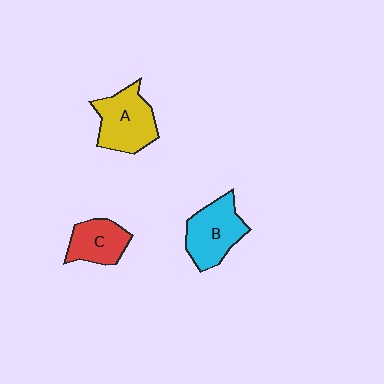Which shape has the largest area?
Shape A (yellow).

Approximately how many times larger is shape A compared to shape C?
Approximately 1.4 times.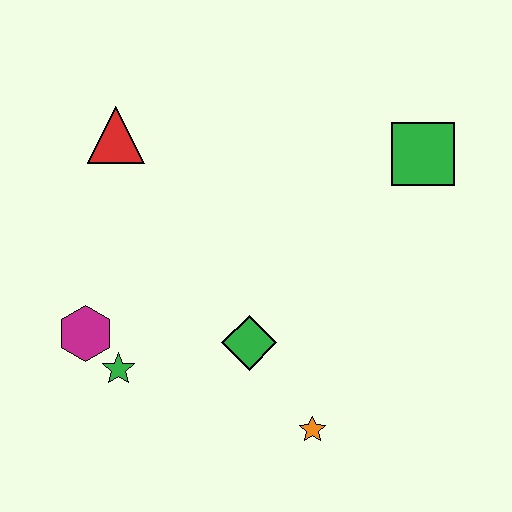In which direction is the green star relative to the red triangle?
The green star is below the red triangle.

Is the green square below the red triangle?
Yes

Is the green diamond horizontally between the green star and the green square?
Yes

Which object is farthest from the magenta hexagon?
The green square is farthest from the magenta hexagon.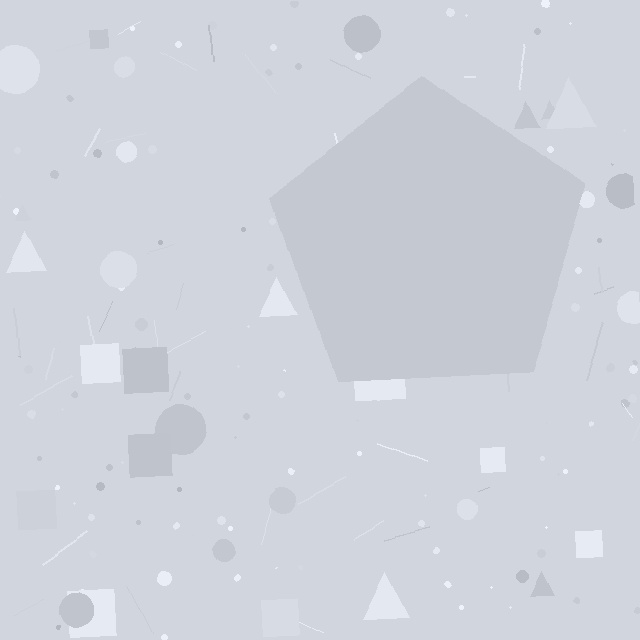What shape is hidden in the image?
A pentagon is hidden in the image.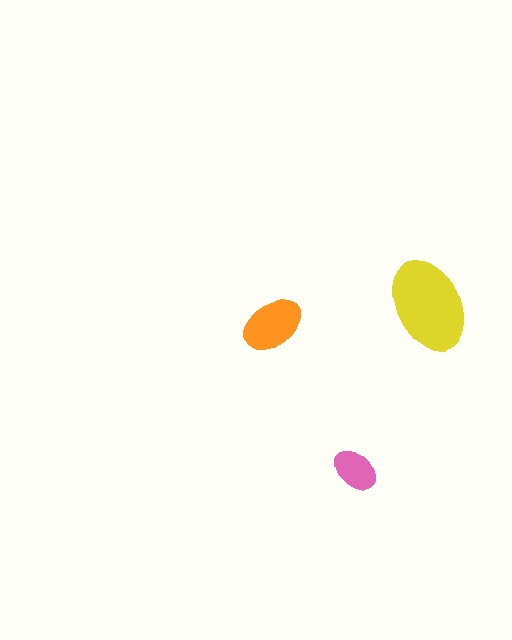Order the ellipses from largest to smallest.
the yellow one, the orange one, the pink one.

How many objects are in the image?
There are 3 objects in the image.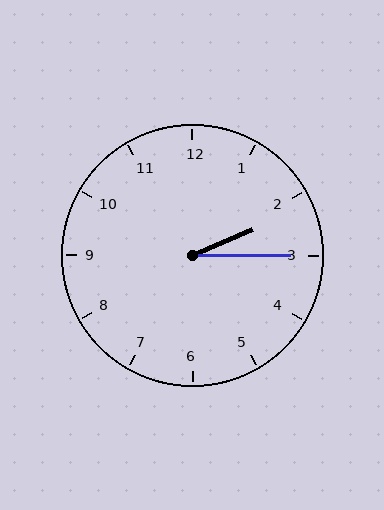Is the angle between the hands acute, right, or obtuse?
It is acute.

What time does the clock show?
2:15.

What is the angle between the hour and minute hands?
Approximately 22 degrees.